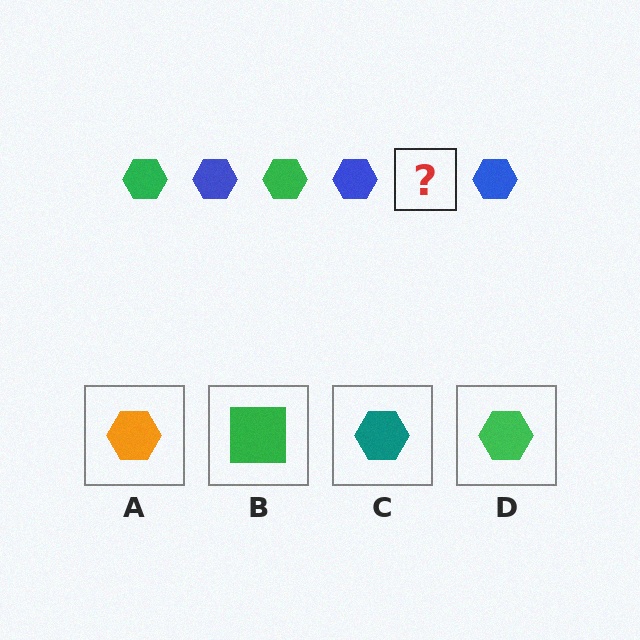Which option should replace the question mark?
Option D.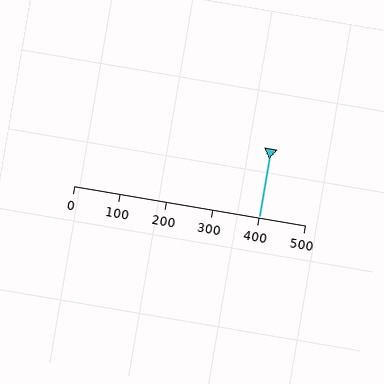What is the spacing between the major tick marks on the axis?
The major ticks are spaced 100 apart.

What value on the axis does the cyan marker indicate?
The marker indicates approximately 400.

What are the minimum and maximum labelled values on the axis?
The axis runs from 0 to 500.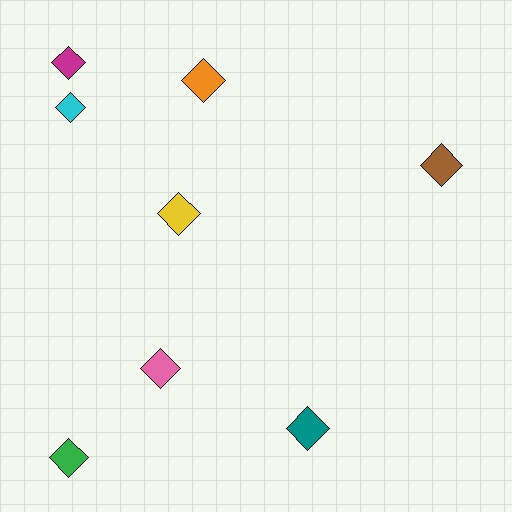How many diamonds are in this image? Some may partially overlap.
There are 8 diamonds.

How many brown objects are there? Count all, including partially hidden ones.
There is 1 brown object.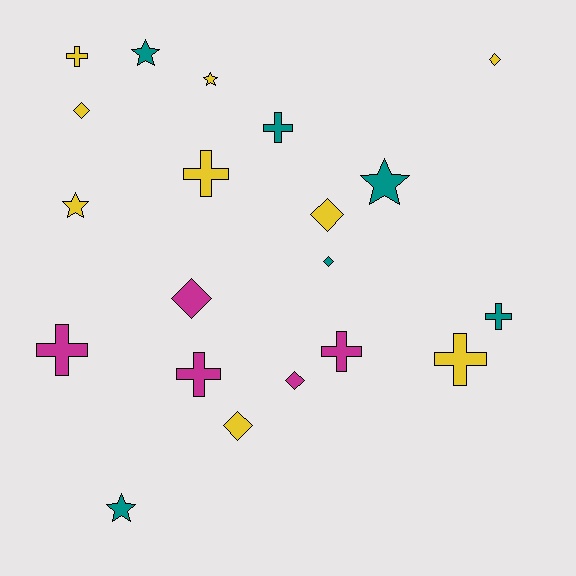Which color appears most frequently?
Yellow, with 9 objects.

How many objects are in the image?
There are 20 objects.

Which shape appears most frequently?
Cross, with 8 objects.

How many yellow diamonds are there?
There are 4 yellow diamonds.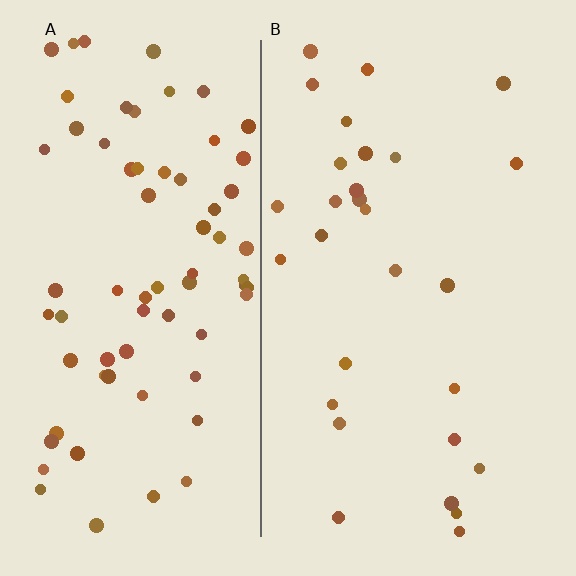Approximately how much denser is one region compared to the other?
Approximately 2.5× — region A over region B.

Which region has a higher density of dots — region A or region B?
A (the left).